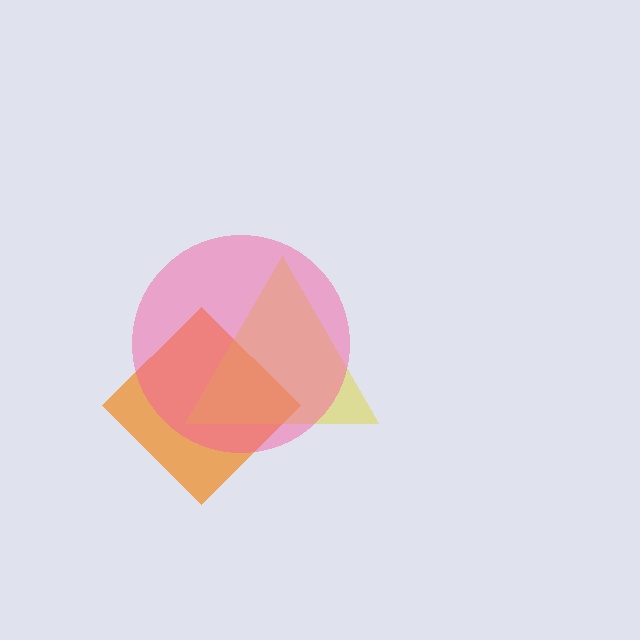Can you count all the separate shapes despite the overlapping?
Yes, there are 3 separate shapes.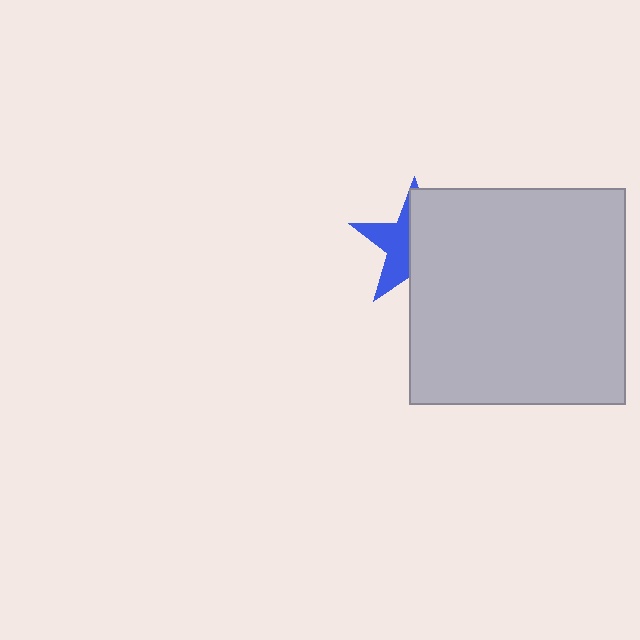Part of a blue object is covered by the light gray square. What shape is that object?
It is a star.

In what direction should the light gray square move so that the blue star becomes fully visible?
The light gray square should move right. That is the shortest direction to clear the overlap and leave the blue star fully visible.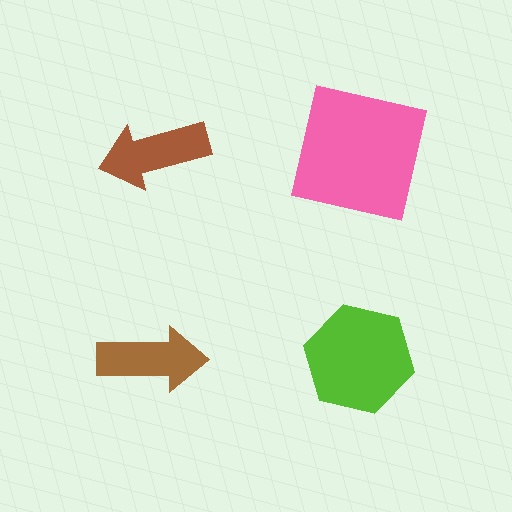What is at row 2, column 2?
A lime hexagon.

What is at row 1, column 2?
A pink square.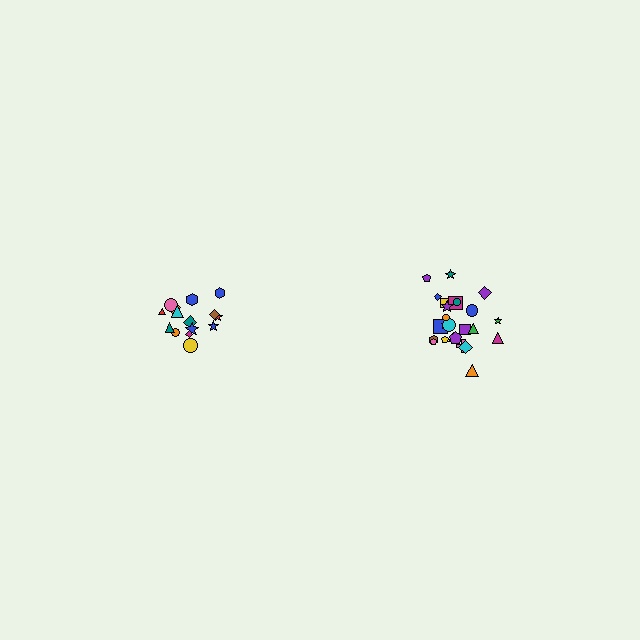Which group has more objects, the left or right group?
The right group.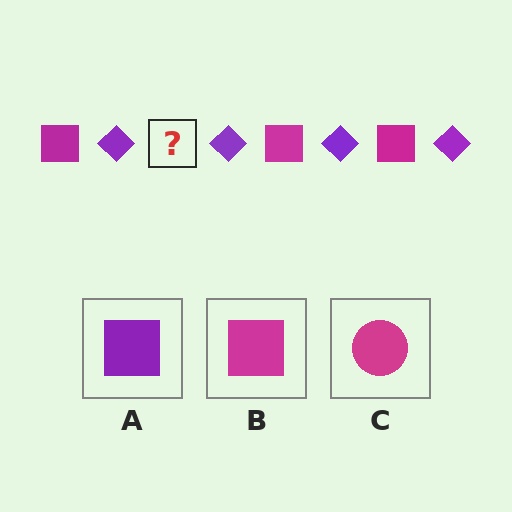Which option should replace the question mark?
Option B.